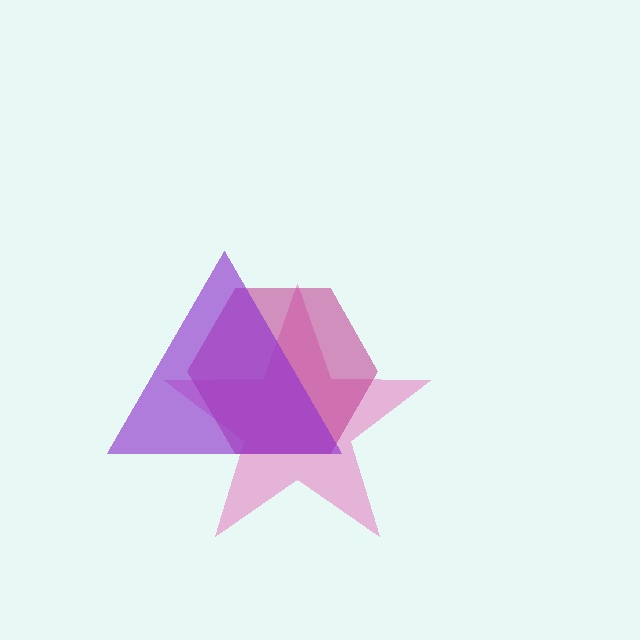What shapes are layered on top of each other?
The layered shapes are: a pink star, a magenta hexagon, a purple triangle.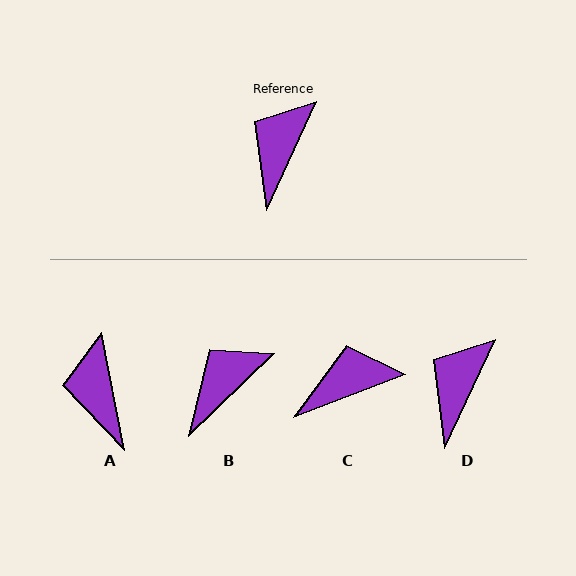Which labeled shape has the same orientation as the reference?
D.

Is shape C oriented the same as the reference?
No, it is off by about 44 degrees.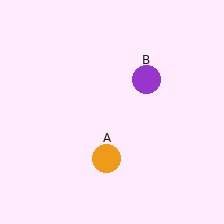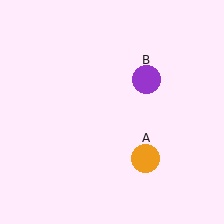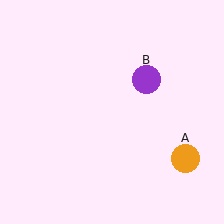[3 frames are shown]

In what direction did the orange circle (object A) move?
The orange circle (object A) moved right.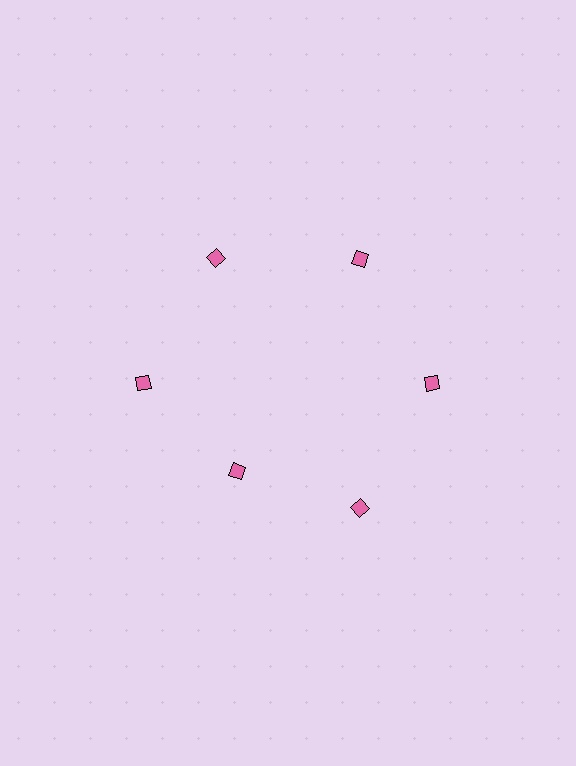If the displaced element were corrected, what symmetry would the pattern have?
It would have 6-fold rotational symmetry — the pattern would map onto itself every 60 degrees.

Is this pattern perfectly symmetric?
No. The 6 pink diamonds are arranged in a ring, but one element near the 7 o'clock position is pulled inward toward the center, breaking the 6-fold rotational symmetry.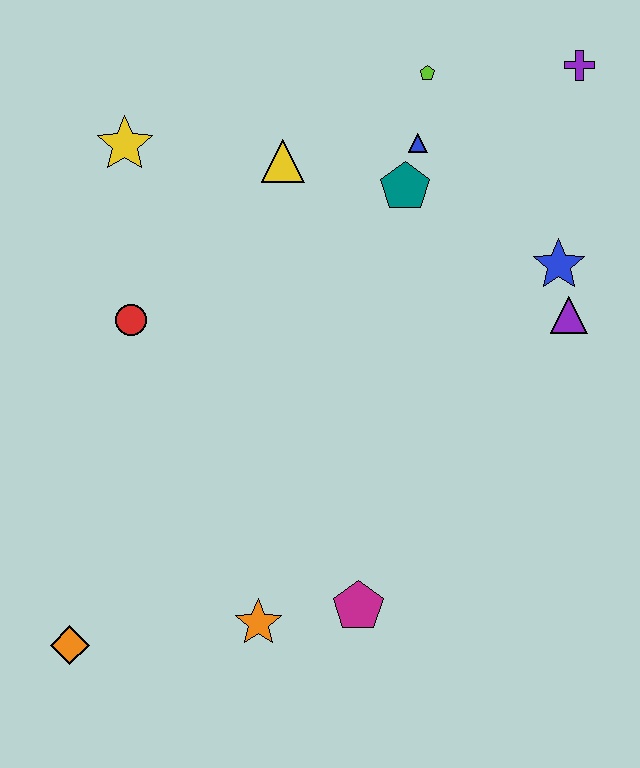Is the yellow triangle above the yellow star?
No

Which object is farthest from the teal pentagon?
The orange diamond is farthest from the teal pentagon.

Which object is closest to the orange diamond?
The orange star is closest to the orange diamond.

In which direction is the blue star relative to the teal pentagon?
The blue star is to the right of the teal pentagon.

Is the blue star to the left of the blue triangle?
No